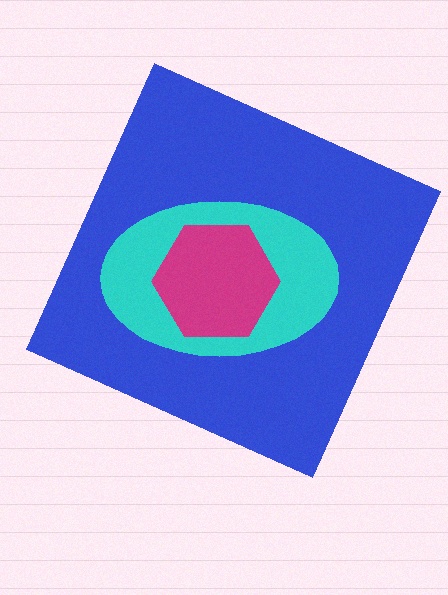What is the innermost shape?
The magenta hexagon.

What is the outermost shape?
The blue square.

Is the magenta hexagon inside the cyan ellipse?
Yes.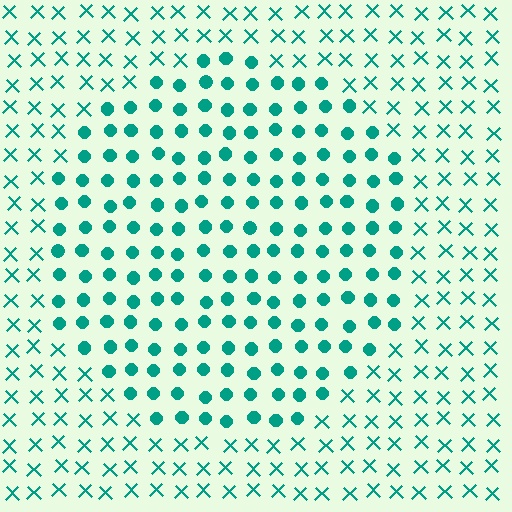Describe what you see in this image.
The image is filled with small teal elements arranged in a uniform grid. A circle-shaped region contains circles, while the surrounding area contains X marks. The boundary is defined purely by the change in element shape.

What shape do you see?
I see a circle.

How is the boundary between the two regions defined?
The boundary is defined by a change in element shape: circles inside vs. X marks outside. All elements share the same color and spacing.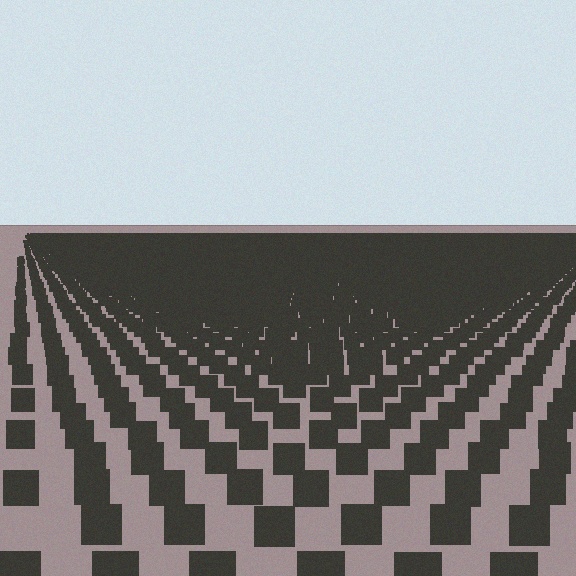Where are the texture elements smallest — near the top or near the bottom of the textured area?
Near the top.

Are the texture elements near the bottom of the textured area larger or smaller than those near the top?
Larger. Near the bottom, elements are closer to the viewer and appear at a bigger on-screen size.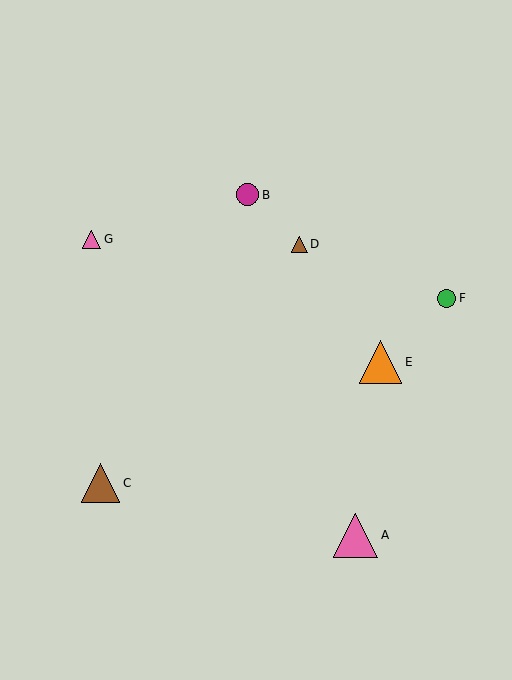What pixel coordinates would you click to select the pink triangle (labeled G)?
Click at (92, 239) to select the pink triangle G.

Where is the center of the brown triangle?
The center of the brown triangle is at (300, 244).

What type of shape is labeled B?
Shape B is a magenta circle.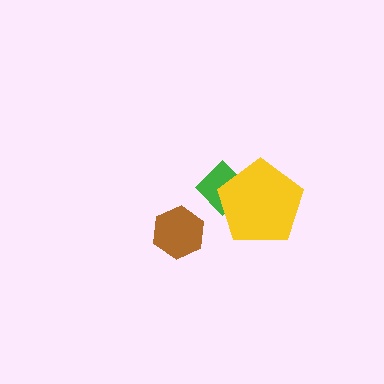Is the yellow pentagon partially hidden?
No, no other shape covers it.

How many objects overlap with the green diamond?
1 object overlaps with the green diamond.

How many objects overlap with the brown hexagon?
0 objects overlap with the brown hexagon.